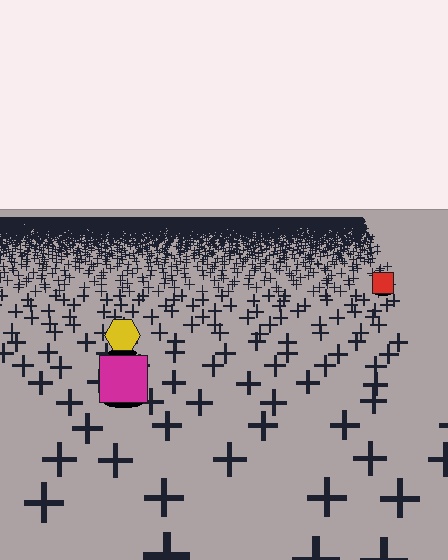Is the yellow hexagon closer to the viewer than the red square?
Yes. The yellow hexagon is closer — you can tell from the texture gradient: the ground texture is coarser near it.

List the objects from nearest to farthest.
From nearest to farthest: the magenta square, the yellow hexagon, the red square.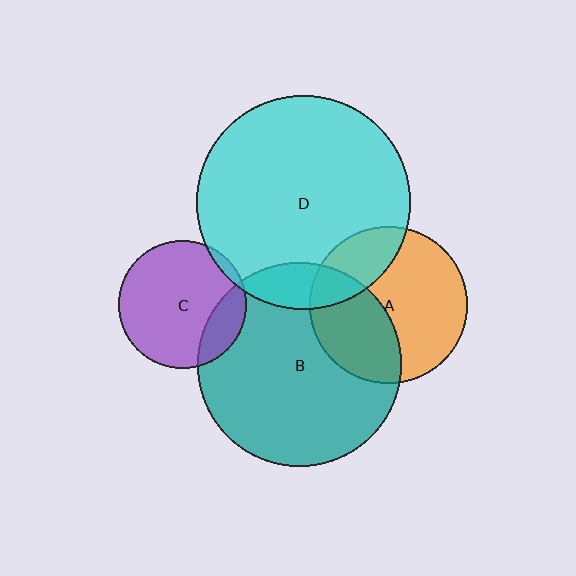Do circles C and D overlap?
Yes.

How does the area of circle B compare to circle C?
Approximately 2.6 times.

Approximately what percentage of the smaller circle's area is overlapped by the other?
Approximately 5%.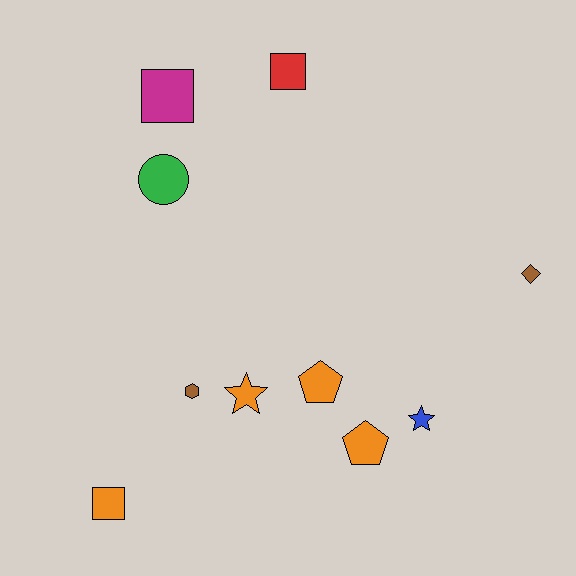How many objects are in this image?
There are 10 objects.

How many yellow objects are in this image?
There are no yellow objects.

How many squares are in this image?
There are 3 squares.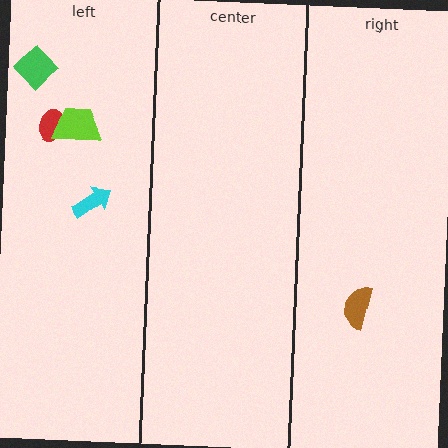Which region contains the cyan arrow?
The left region.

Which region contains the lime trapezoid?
The left region.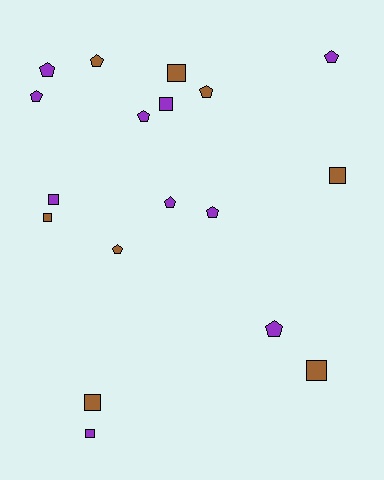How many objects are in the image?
There are 18 objects.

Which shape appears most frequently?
Pentagon, with 10 objects.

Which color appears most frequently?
Purple, with 10 objects.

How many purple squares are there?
There are 3 purple squares.